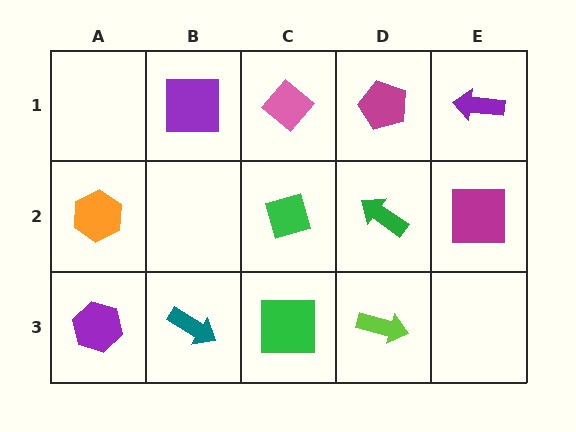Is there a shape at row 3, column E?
No, that cell is empty.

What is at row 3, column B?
A teal arrow.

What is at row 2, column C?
A green diamond.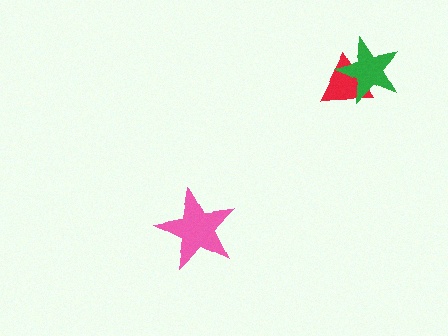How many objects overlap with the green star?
1 object overlaps with the green star.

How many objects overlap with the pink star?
0 objects overlap with the pink star.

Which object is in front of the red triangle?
The green star is in front of the red triangle.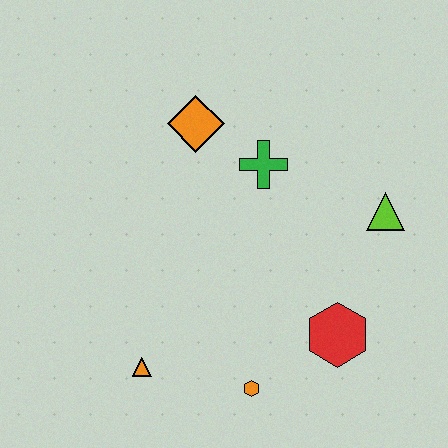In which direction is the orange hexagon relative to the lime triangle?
The orange hexagon is below the lime triangle.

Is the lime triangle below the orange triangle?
No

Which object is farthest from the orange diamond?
The orange hexagon is farthest from the orange diamond.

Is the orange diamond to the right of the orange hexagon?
No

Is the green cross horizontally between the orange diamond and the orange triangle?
No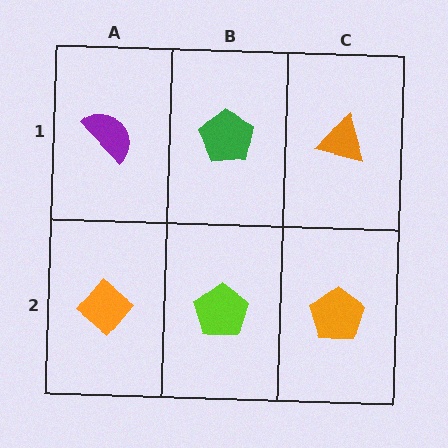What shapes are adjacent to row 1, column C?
An orange pentagon (row 2, column C), a green pentagon (row 1, column B).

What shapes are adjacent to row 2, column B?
A green pentagon (row 1, column B), an orange diamond (row 2, column A), an orange pentagon (row 2, column C).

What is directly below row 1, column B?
A lime pentagon.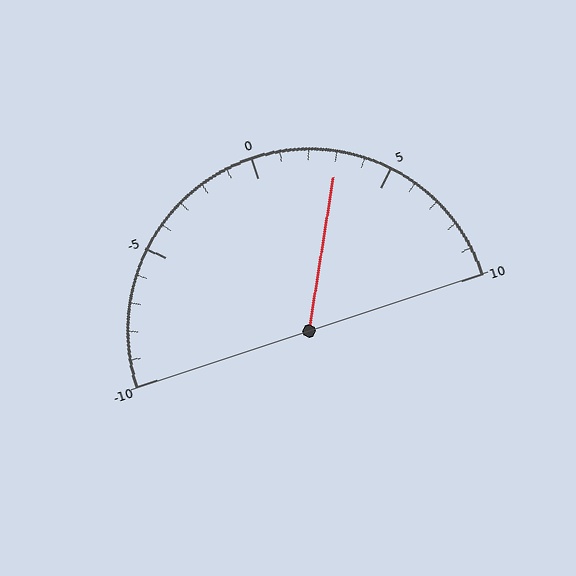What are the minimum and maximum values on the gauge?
The gauge ranges from -10 to 10.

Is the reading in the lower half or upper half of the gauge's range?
The reading is in the upper half of the range (-10 to 10).